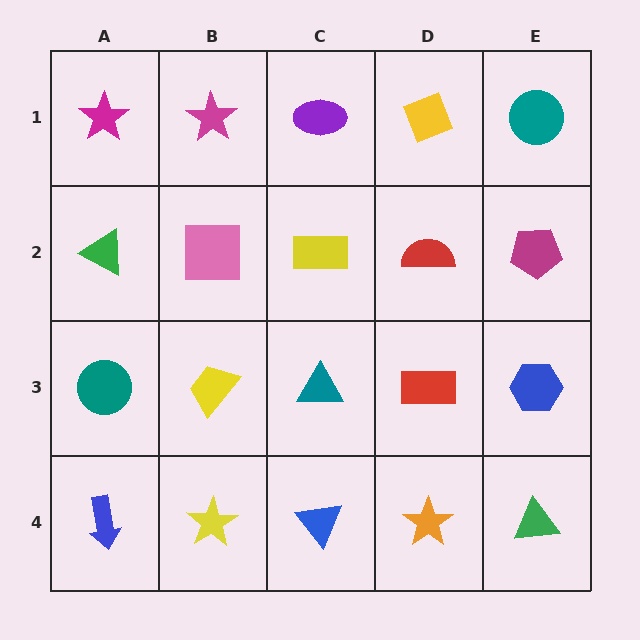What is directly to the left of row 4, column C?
A yellow star.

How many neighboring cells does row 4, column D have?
3.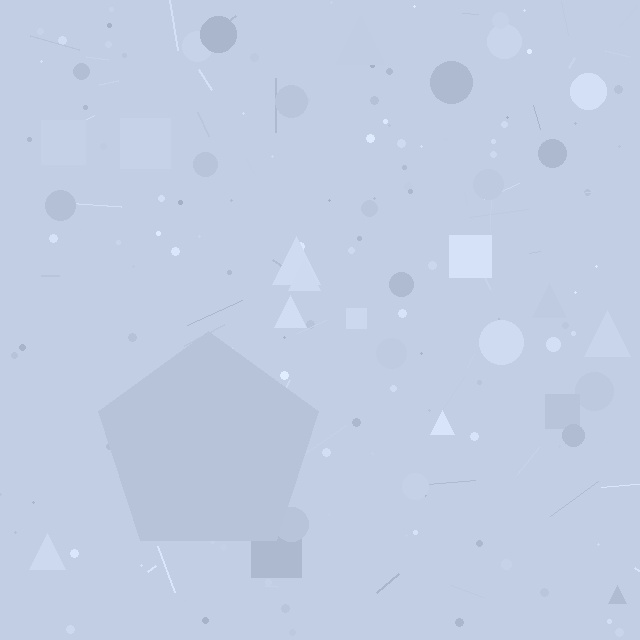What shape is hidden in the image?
A pentagon is hidden in the image.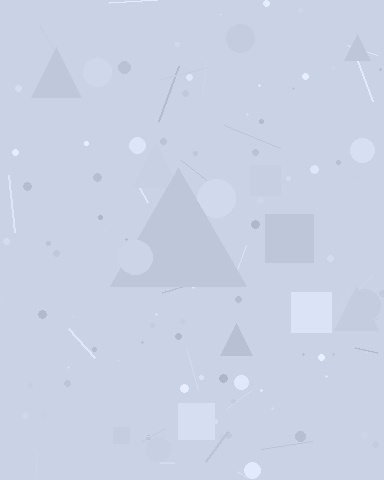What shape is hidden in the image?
A triangle is hidden in the image.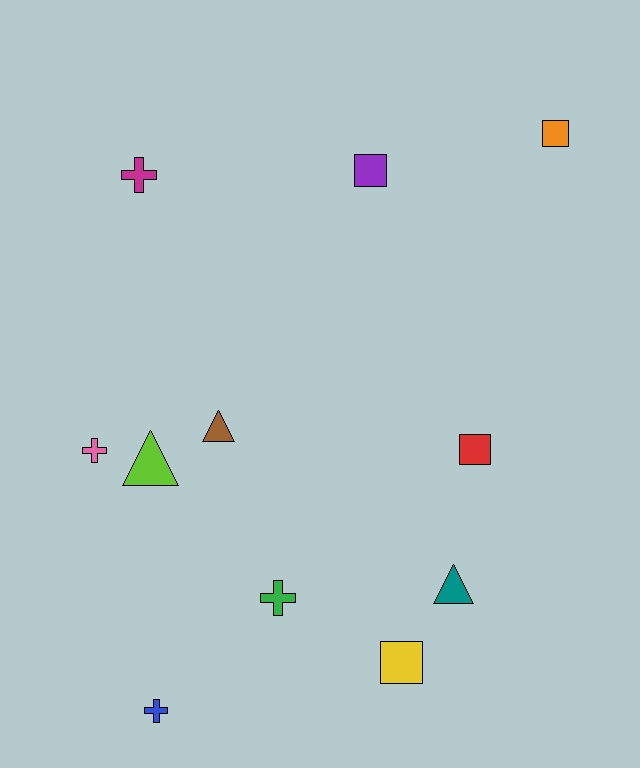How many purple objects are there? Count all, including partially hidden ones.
There is 1 purple object.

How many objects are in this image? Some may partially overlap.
There are 11 objects.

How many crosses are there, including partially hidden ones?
There are 4 crosses.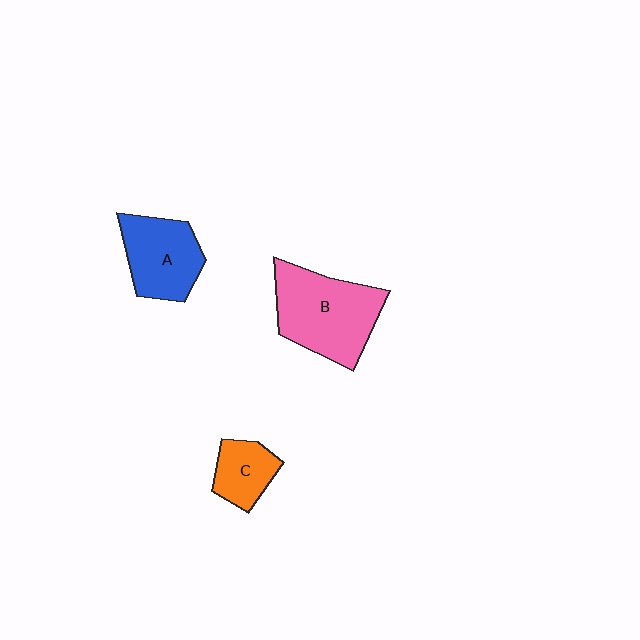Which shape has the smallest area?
Shape C (orange).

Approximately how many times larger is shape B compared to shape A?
Approximately 1.4 times.